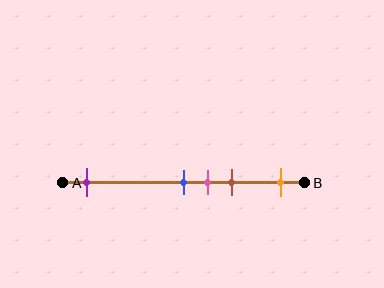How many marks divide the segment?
There are 5 marks dividing the segment.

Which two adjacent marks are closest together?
The blue and pink marks are the closest adjacent pair.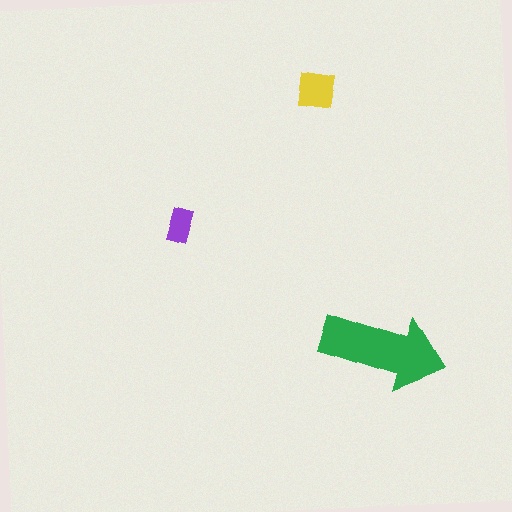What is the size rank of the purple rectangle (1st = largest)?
3rd.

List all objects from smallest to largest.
The purple rectangle, the yellow square, the green arrow.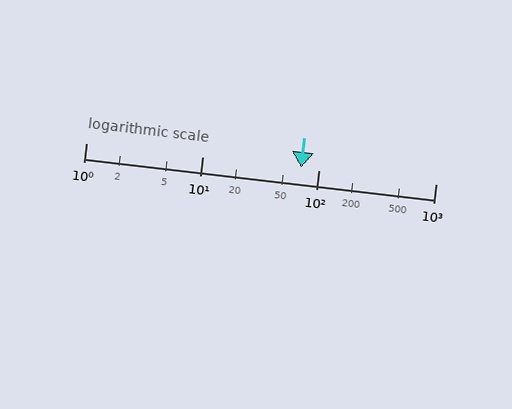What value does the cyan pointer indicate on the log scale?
The pointer indicates approximately 70.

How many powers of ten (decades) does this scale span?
The scale spans 3 decades, from 1 to 1000.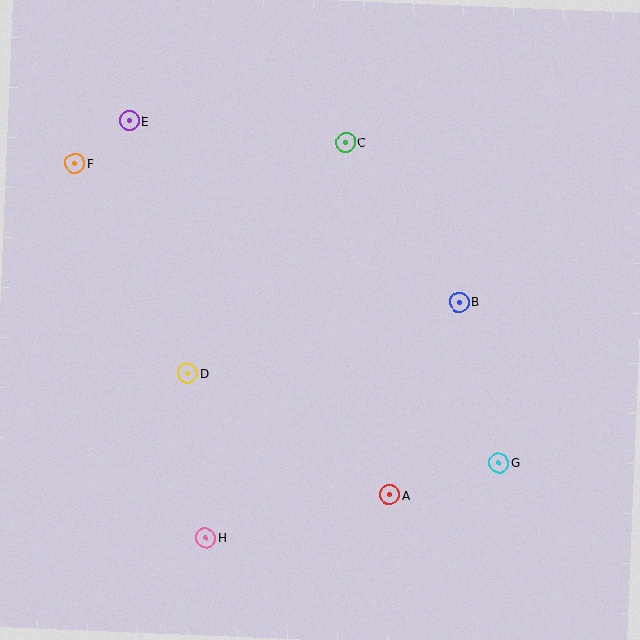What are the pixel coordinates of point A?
Point A is at (389, 495).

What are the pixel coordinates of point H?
Point H is at (206, 537).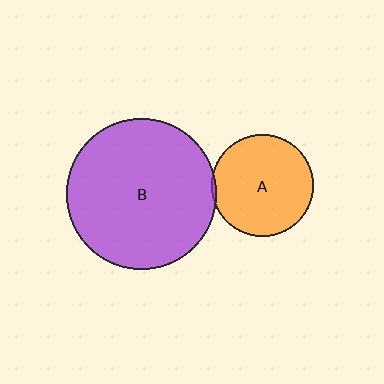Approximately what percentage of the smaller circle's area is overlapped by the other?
Approximately 5%.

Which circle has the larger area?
Circle B (purple).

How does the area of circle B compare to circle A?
Approximately 2.2 times.